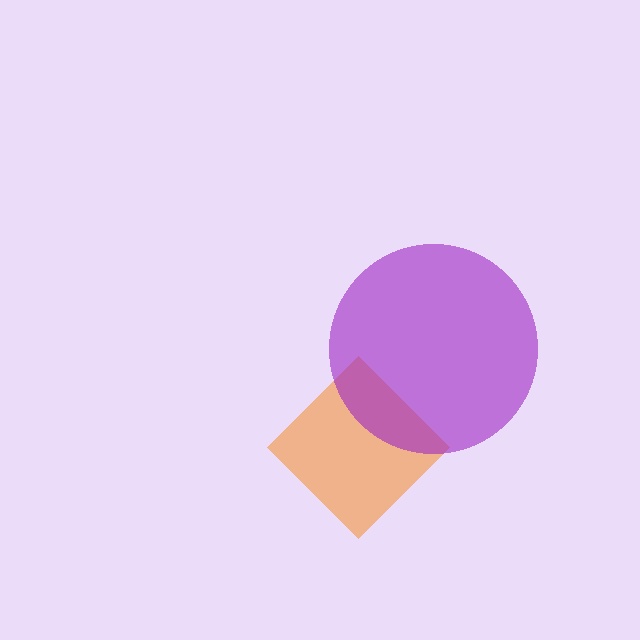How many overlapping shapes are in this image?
There are 2 overlapping shapes in the image.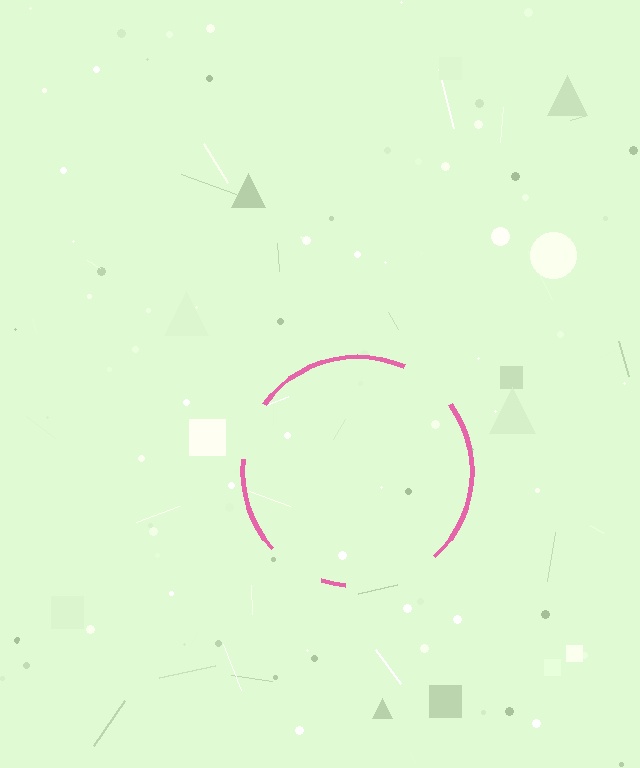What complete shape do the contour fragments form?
The contour fragments form a circle.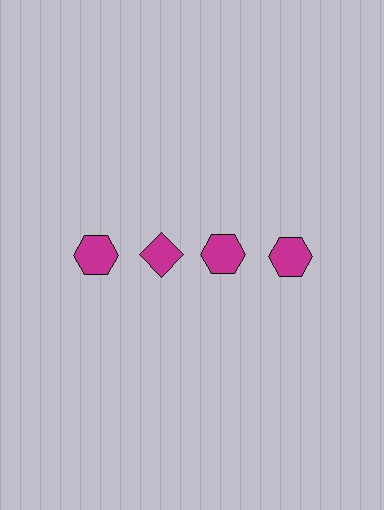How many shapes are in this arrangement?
There are 4 shapes arranged in a grid pattern.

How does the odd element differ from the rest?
It has a different shape: diamond instead of hexagon.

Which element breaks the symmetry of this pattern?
The magenta diamond in the top row, second from left column breaks the symmetry. All other shapes are magenta hexagons.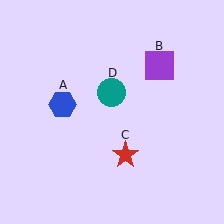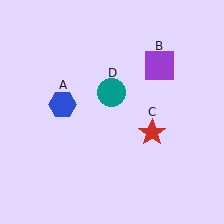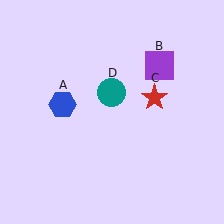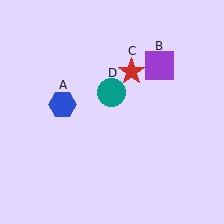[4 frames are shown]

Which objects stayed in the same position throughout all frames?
Blue hexagon (object A) and purple square (object B) and teal circle (object D) remained stationary.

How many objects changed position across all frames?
1 object changed position: red star (object C).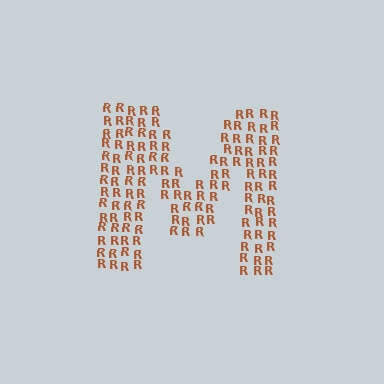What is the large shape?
The large shape is the letter M.